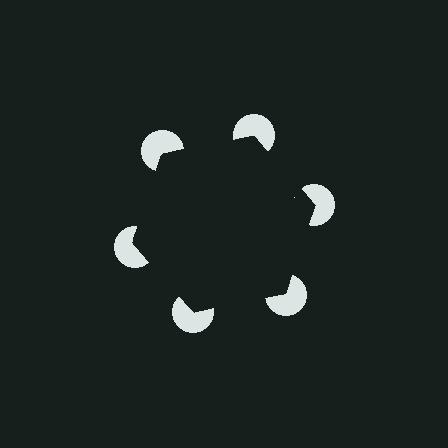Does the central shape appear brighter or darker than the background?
It typically appears slightly darker than the background, even though no actual brightness change is drawn.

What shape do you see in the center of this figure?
An illusory hexagon — its edges are inferred from the aligned wedge cuts in the pac-man discs, not physically drawn.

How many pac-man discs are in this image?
There are 6 — one at each vertex of the illusory hexagon.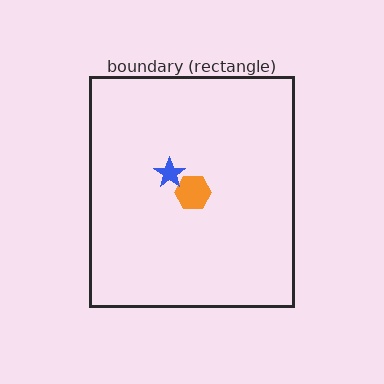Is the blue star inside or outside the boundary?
Inside.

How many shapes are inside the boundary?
2 inside, 0 outside.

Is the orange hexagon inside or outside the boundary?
Inside.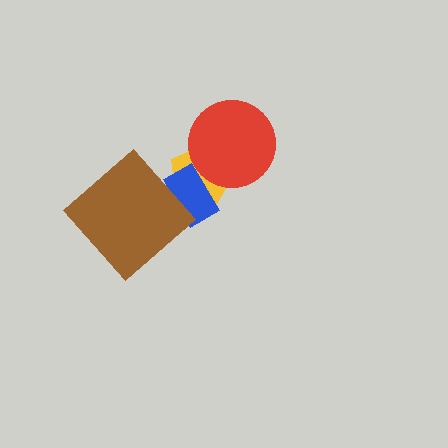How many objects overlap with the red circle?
1 object overlaps with the red circle.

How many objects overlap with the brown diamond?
1 object overlaps with the brown diamond.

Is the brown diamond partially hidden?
No, no other shape covers it.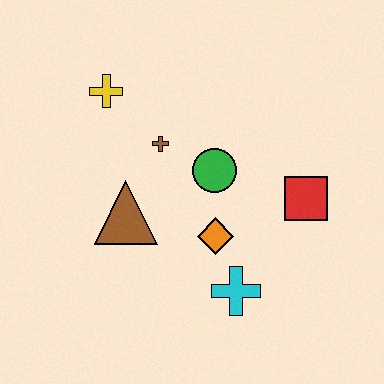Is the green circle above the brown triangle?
Yes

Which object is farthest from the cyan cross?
The yellow cross is farthest from the cyan cross.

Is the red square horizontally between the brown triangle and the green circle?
No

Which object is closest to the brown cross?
The green circle is closest to the brown cross.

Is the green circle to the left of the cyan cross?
Yes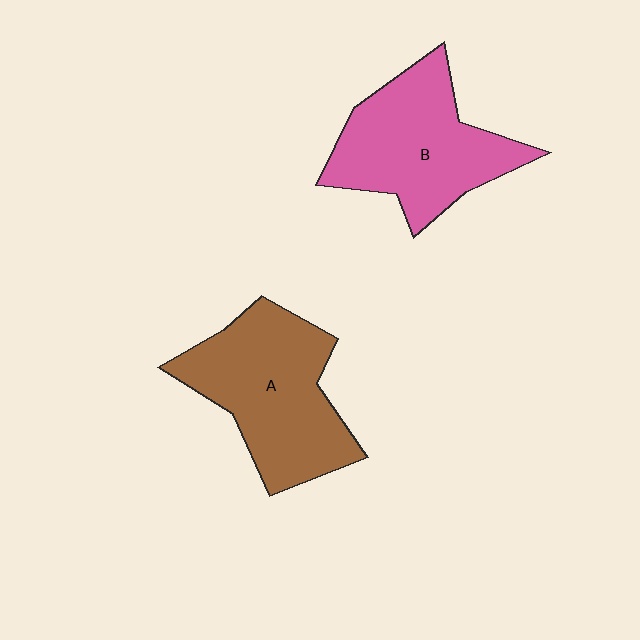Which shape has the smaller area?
Shape B (pink).